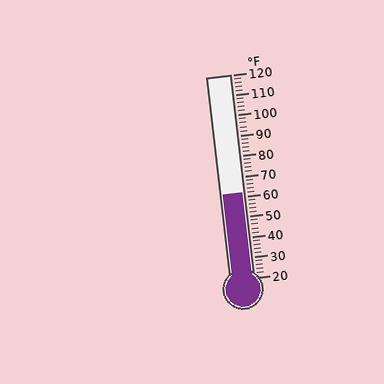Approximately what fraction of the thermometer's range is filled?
The thermometer is filled to approximately 40% of its range.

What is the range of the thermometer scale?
The thermometer scale ranges from 20°F to 120°F.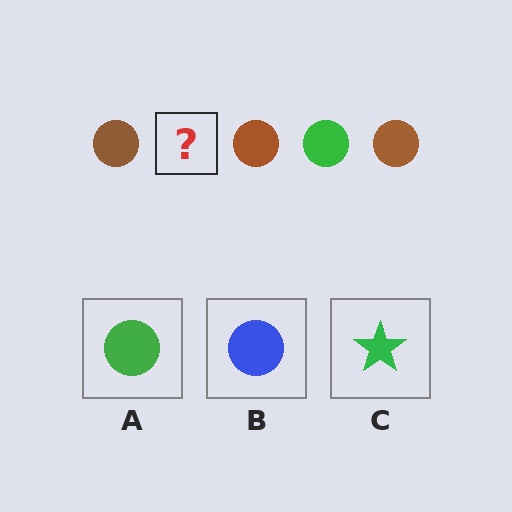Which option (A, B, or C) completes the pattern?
A.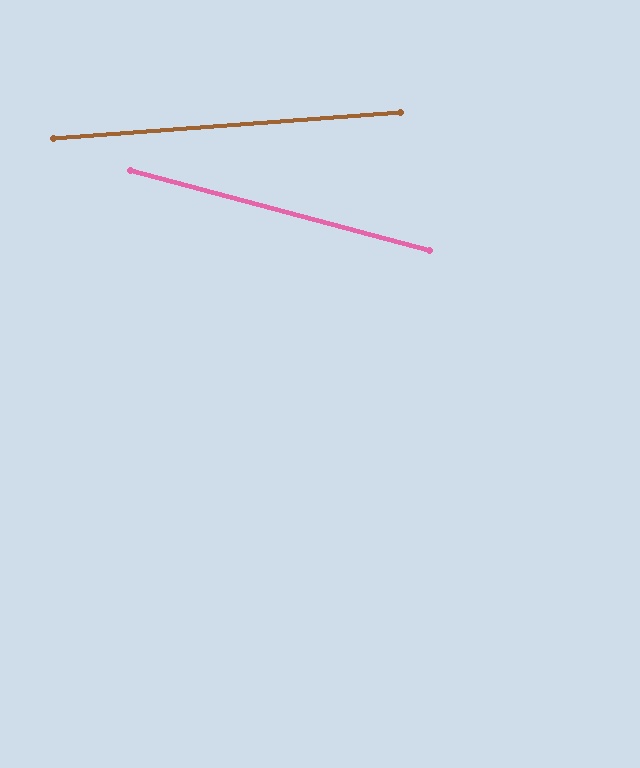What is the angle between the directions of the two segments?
Approximately 19 degrees.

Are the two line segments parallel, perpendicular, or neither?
Neither parallel nor perpendicular — they differ by about 19°.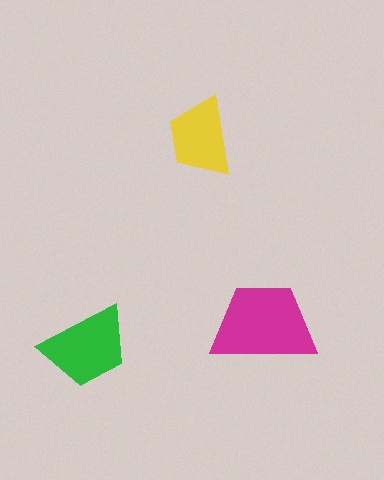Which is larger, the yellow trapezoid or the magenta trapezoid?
The magenta one.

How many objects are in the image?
There are 3 objects in the image.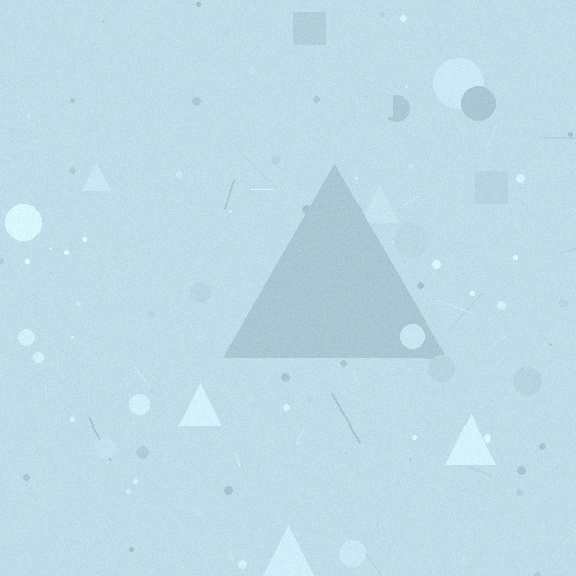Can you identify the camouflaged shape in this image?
The camouflaged shape is a triangle.